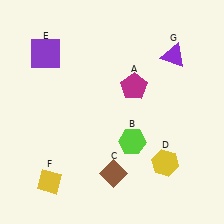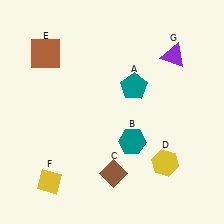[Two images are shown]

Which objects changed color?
A changed from magenta to teal. B changed from lime to teal. E changed from purple to brown.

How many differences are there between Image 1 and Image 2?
There are 3 differences between the two images.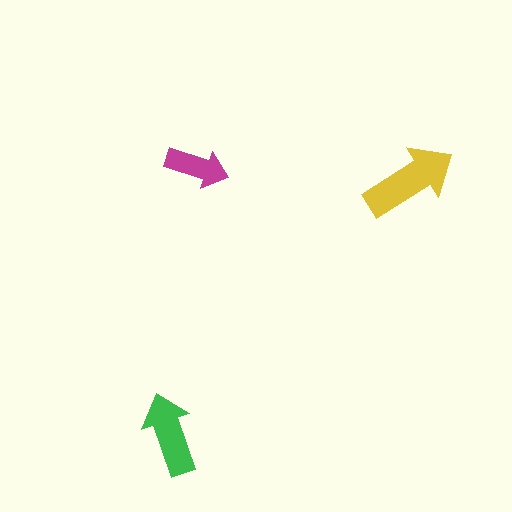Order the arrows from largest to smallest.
the yellow one, the green one, the magenta one.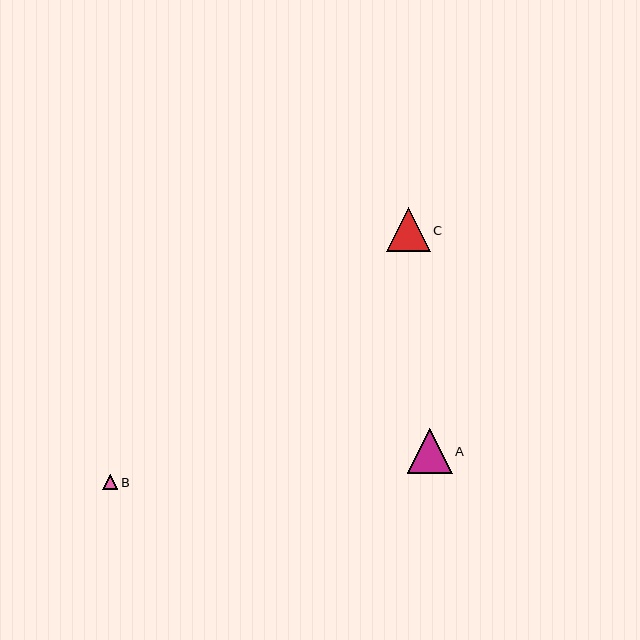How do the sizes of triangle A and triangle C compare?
Triangle A and triangle C are approximately the same size.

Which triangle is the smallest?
Triangle B is the smallest with a size of approximately 15 pixels.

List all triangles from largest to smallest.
From largest to smallest: A, C, B.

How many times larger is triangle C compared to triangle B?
Triangle C is approximately 2.8 times the size of triangle B.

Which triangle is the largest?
Triangle A is the largest with a size of approximately 45 pixels.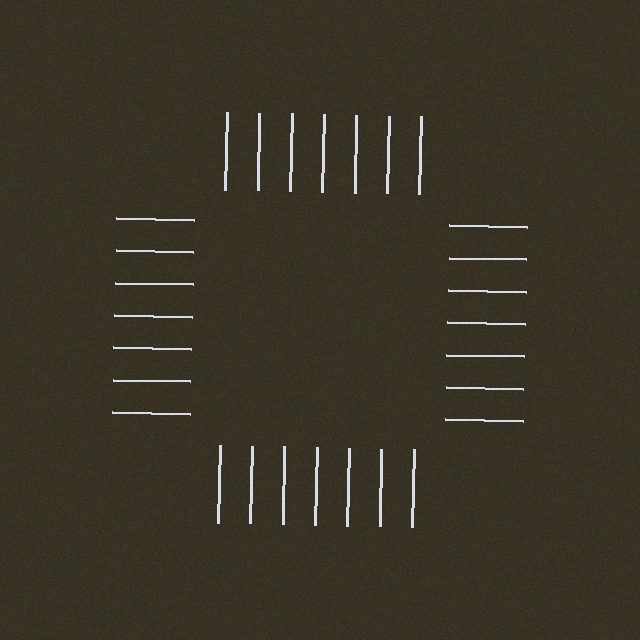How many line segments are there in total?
28 — 7 along each of the 4 edges.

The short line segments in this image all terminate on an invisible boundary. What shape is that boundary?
An illusory square — the line segments terminate on its edges but no continuous stroke is drawn.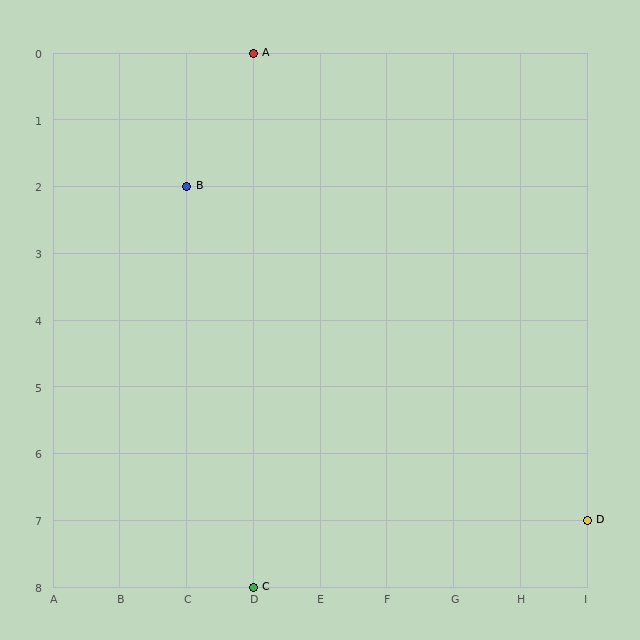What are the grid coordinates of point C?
Point C is at grid coordinates (D, 8).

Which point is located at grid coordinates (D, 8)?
Point C is at (D, 8).